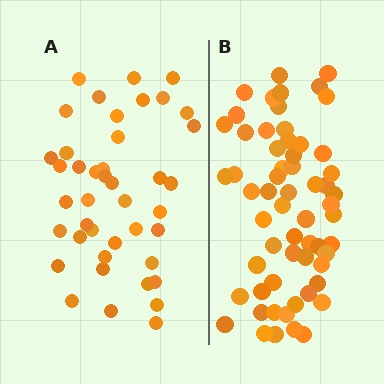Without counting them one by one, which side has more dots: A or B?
Region B (the right region) has more dots.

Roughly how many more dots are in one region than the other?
Region B has approximately 20 more dots than region A.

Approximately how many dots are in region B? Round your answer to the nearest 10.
About 60 dots.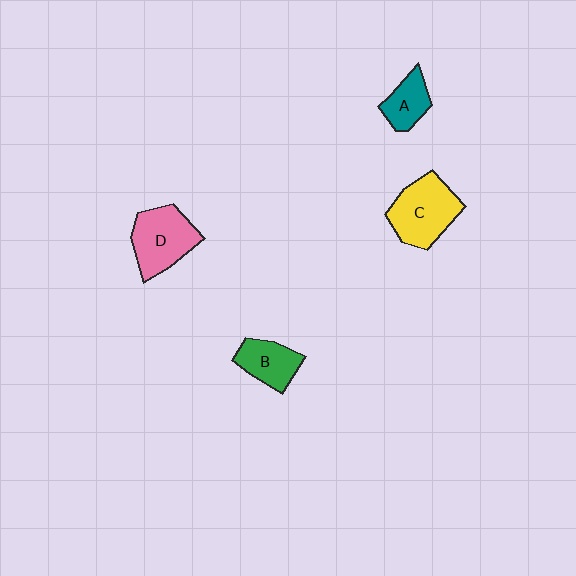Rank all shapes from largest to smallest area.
From largest to smallest: C (yellow), D (pink), B (green), A (teal).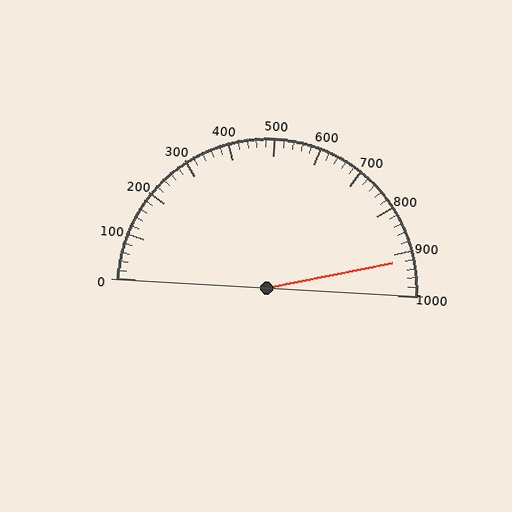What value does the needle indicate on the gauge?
The needle indicates approximately 920.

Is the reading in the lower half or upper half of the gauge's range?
The reading is in the upper half of the range (0 to 1000).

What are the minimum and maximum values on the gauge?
The gauge ranges from 0 to 1000.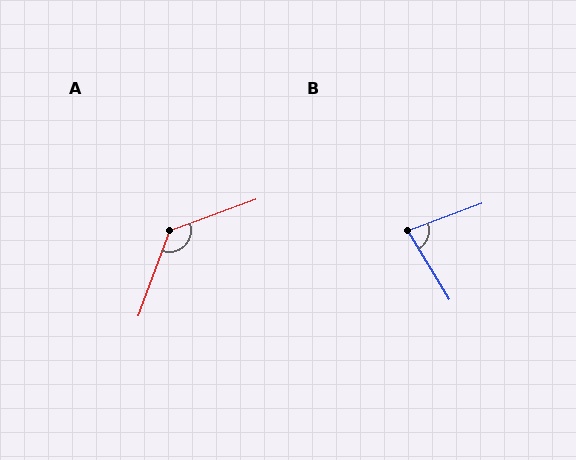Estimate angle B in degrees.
Approximately 79 degrees.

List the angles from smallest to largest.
B (79°), A (130°).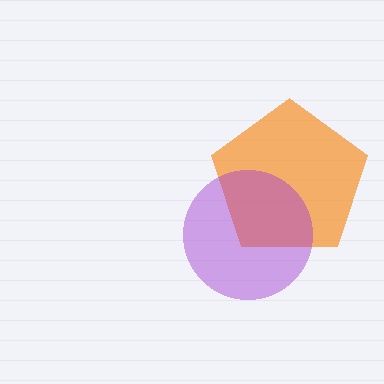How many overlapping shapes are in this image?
There are 2 overlapping shapes in the image.